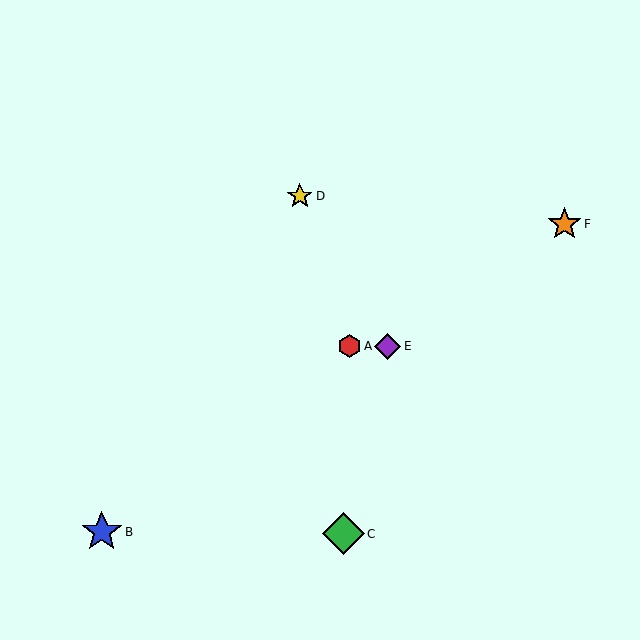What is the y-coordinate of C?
Object C is at y≈534.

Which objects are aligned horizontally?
Objects A, E are aligned horizontally.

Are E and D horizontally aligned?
No, E is at y≈346 and D is at y≈196.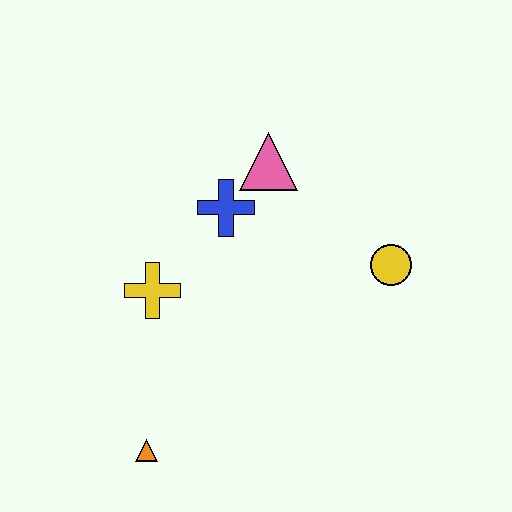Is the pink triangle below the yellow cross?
No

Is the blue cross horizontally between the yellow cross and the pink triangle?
Yes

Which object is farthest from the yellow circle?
The orange triangle is farthest from the yellow circle.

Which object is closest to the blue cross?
The pink triangle is closest to the blue cross.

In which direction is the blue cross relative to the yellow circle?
The blue cross is to the left of the yellow circle.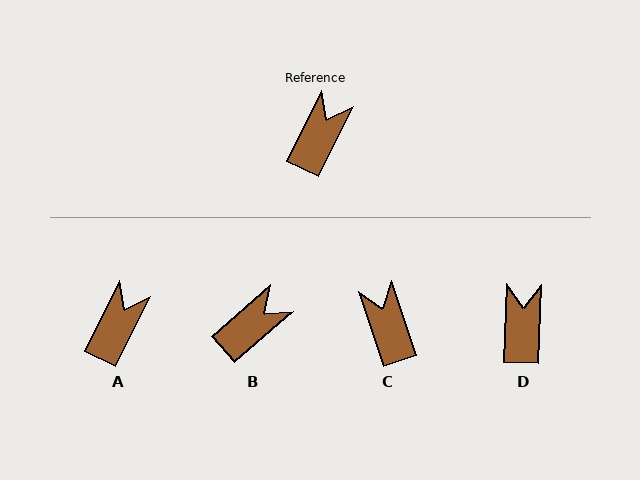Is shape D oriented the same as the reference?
No, it is off by about 24 degrees.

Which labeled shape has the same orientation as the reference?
A.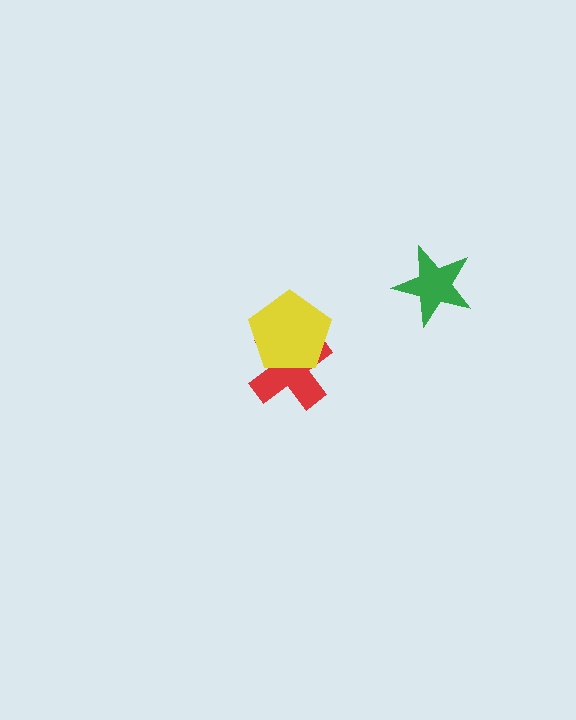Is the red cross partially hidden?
Yes, it is partially covered by another shape.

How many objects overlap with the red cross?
1 object overlaps with the red cross.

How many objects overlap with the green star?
0 objects overlap with the green star.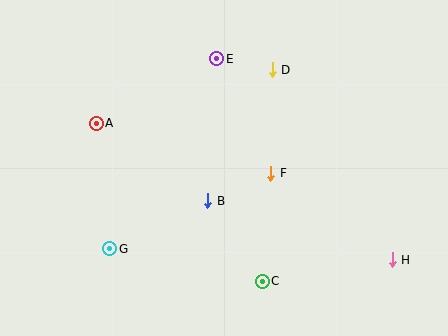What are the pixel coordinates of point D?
Point D is at (272, 70).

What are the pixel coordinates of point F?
Point F is at (271, 173).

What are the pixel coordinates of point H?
Point H is at (392, 260).